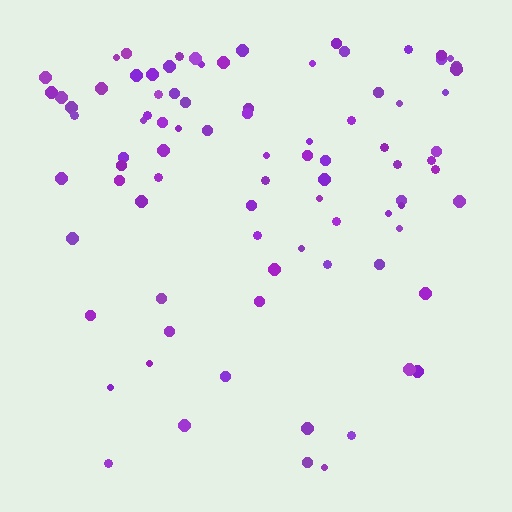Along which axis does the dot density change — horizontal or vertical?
Vertical.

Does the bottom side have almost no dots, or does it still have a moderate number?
Still a moderate number, just noticeably fewer than the top.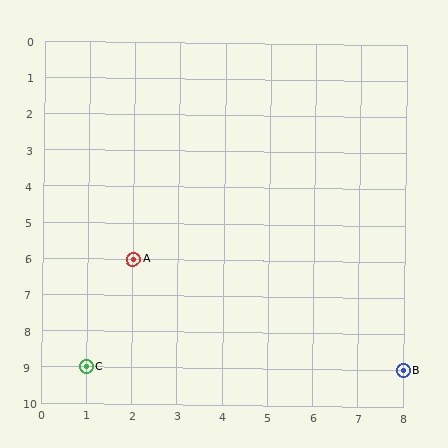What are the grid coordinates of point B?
Point B is at grid coordinates (8, 9).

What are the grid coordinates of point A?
Point A is at grid coordinates (2, 6).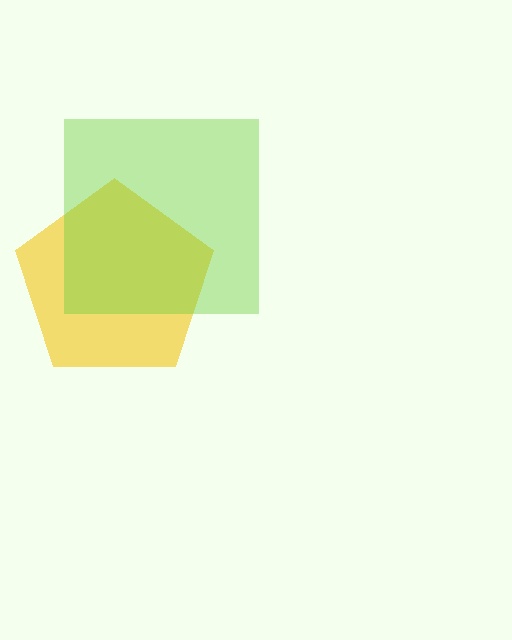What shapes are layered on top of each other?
The layered shapes are: a yellow pentagon, a lime square.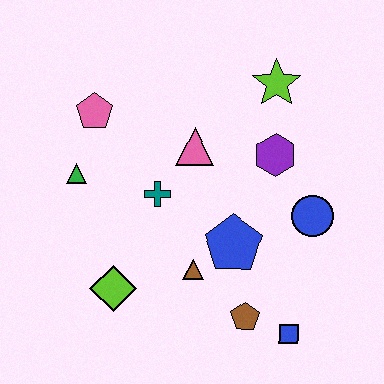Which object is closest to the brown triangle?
The blue pentagon is closest to the brown triangle.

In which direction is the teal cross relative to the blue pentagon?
The teal cross is to the left of the blue pentagon.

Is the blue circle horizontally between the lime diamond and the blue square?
No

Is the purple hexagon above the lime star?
No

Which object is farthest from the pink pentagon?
The blue square is farthest from the pink pentagon.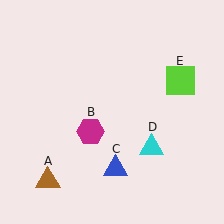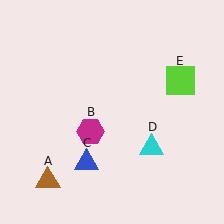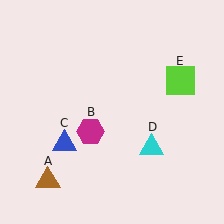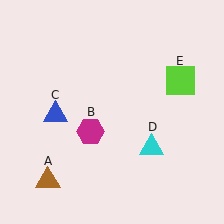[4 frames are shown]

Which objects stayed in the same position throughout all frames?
Brown triangle (object A) and magenta hexagon (object B) and cyan triangle (object D) and lime square (object E) remained stationary.